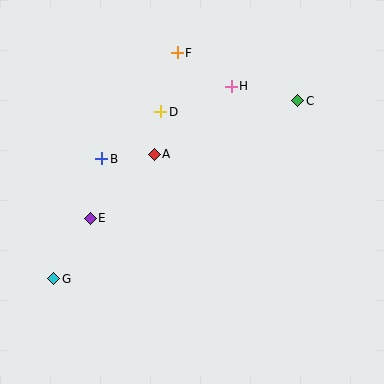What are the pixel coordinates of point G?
Point G is at (54, 279).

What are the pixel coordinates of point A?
Point A is at (154, 154).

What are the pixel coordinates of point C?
Point C is at (298, 101).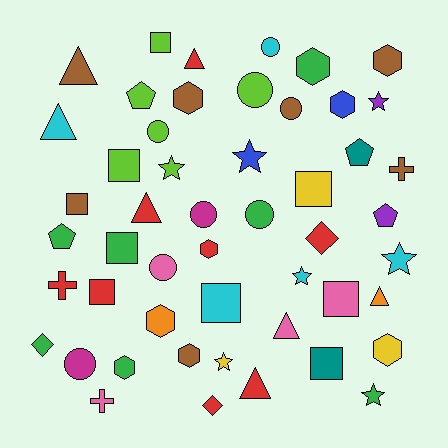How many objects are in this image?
There are 50 objects.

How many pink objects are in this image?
There are 4 pink objects.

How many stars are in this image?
There are 7 stars.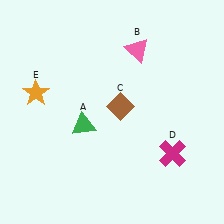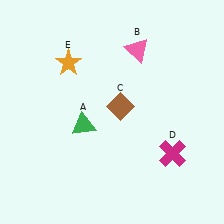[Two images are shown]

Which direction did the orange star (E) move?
The orange star (E) moved right.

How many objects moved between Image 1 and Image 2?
1 object moved between the two images.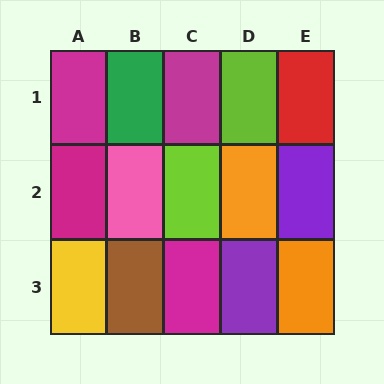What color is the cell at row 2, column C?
Lime.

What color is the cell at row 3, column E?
Orange.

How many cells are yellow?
1 cell is yellow.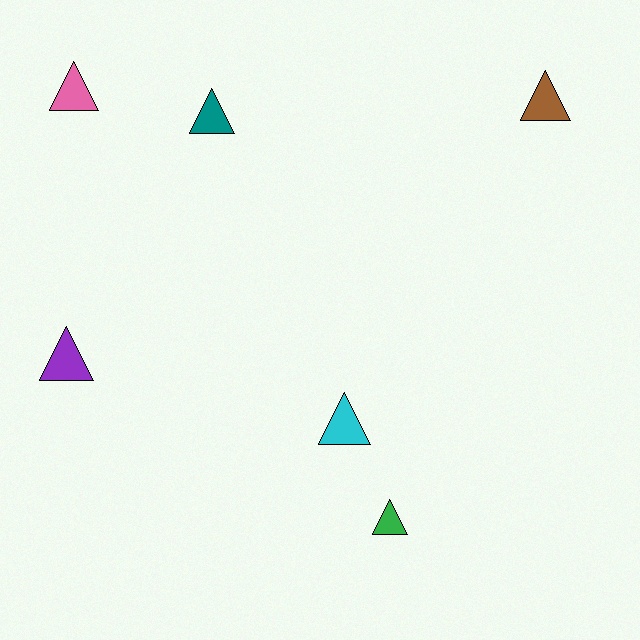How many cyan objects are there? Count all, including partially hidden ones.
There is 1 cyan object.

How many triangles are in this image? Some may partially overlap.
There are 6 triangles.